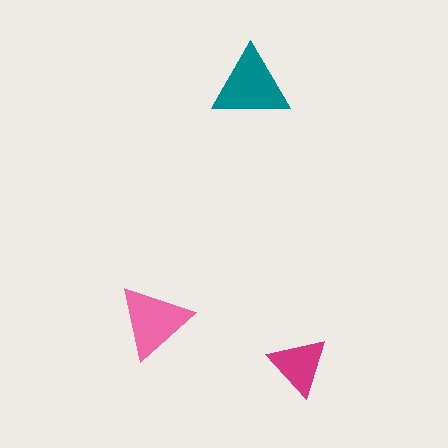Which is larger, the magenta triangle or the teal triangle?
The teal one.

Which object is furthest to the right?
The magenta triangle is rightmost.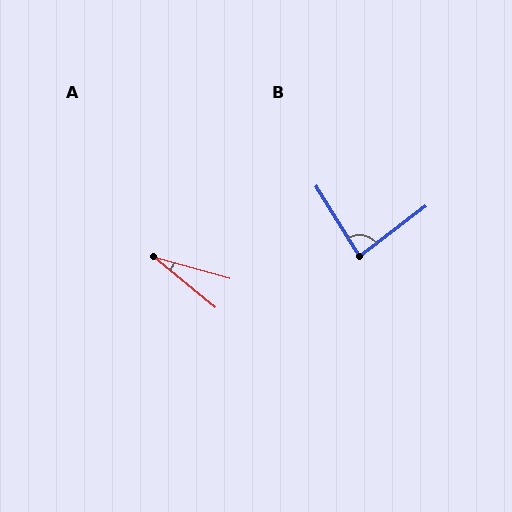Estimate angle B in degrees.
Approximately 85 degrees.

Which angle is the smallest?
A, at approximately 24 degrees.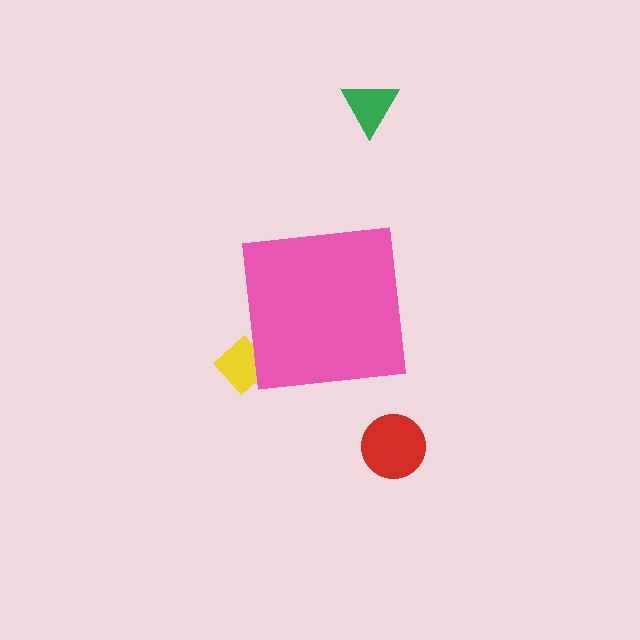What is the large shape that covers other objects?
A pink square.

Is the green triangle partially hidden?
No, the green triangle is fully visible.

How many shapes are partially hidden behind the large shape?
1 shape is partially hidden.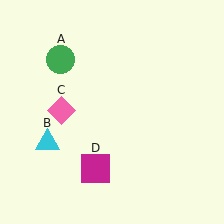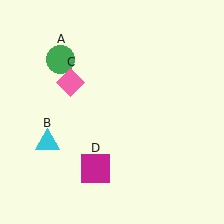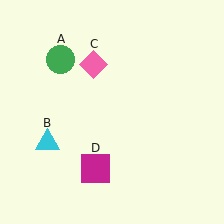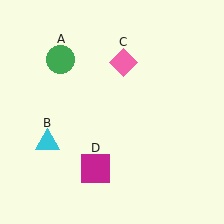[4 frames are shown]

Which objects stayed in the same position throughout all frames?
Green circle (object A) and cyan triangle (object B) and magenta square (object D) remained stationary.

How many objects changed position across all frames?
1 object changed position: pink diamond (object C).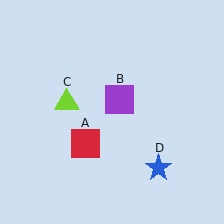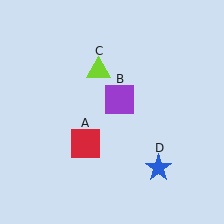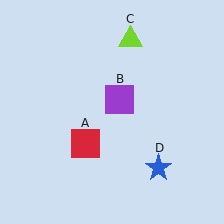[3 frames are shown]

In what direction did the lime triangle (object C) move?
The lime triangle (object C) moved up and to the right.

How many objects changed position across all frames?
1 object changed position: lime triangle (object C).